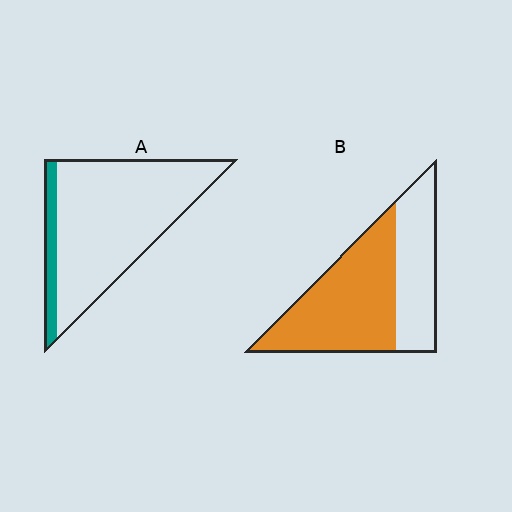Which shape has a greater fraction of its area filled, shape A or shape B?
Shape B.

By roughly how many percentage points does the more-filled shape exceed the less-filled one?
By roughly 50 percentage points (B over A).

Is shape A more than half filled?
No.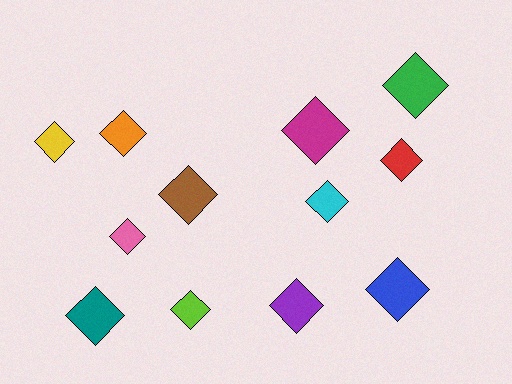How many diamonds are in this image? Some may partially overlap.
There are 12 diamonds.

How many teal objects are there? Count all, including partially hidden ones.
There is 1 teal object.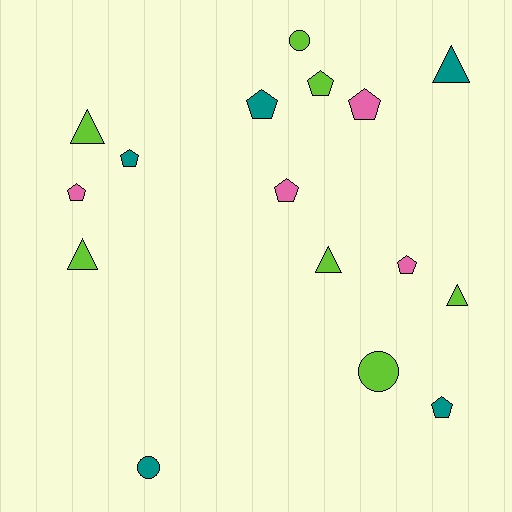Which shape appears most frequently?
Pentagon, with 8 objects.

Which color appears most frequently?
Lime, with 7 objects.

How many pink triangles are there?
There are no pink triangles.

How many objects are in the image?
There are 16 objects.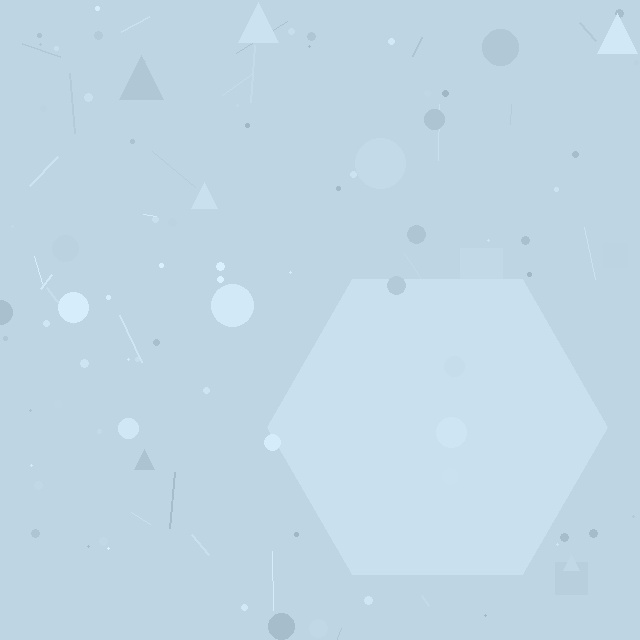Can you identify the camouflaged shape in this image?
The camouflaged shape is a hexagon.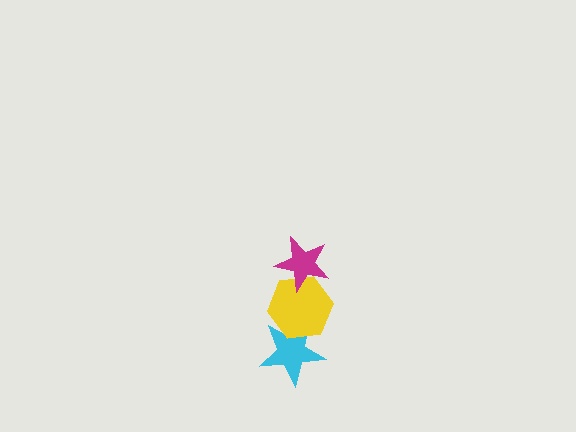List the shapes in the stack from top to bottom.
From top to bottom: the magenta star, the yellow hexagon, the cyan star.